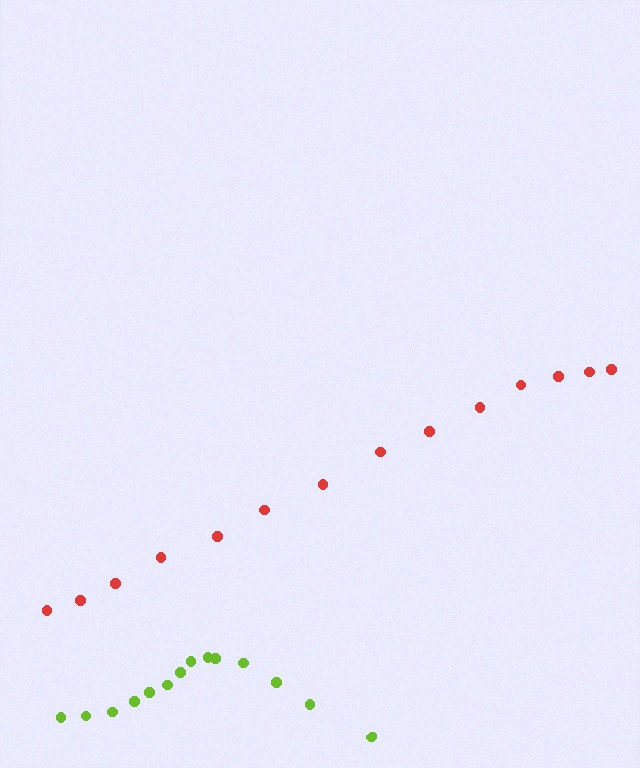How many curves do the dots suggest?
There are 2 distinct paths.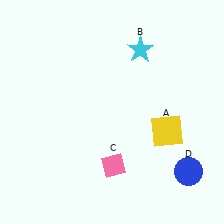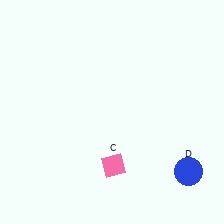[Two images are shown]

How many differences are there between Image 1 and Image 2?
There are 2 differences between the two images.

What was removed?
The yellow square (A), the cyan star (B) were removed in Image 2.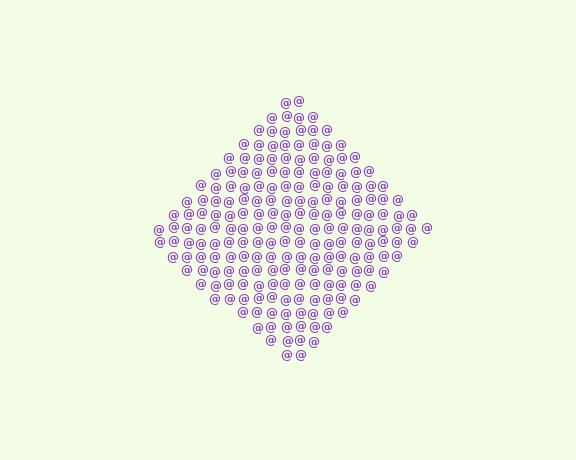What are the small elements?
The small elements are at signs.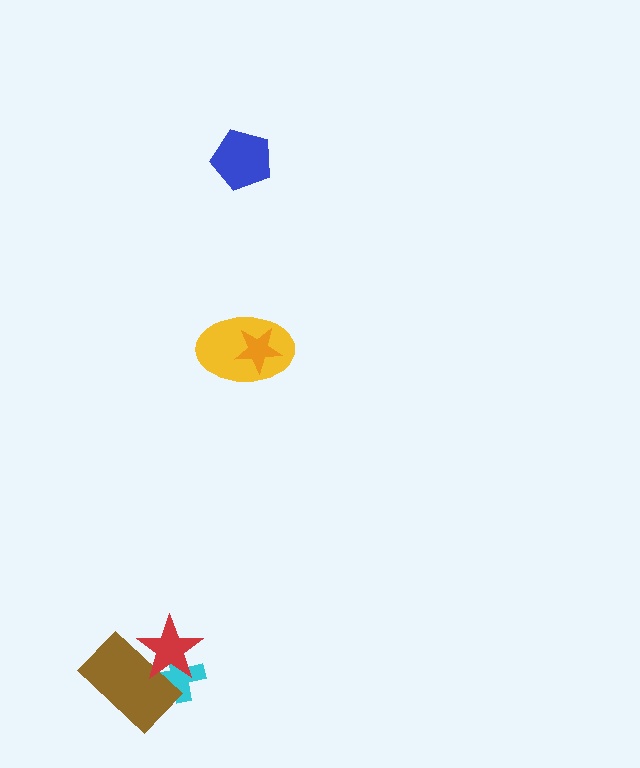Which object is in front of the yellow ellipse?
The orange star is in front of the yellow ellipse.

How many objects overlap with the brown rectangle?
2 objects overlap with the brown rectangle.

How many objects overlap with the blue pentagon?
0 objects overlap with the blue pentagon.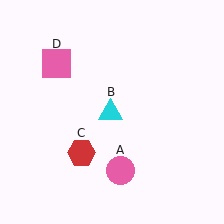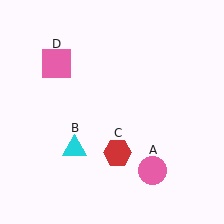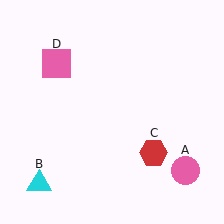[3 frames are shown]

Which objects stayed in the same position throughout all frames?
Pink square (object D) remained stationary.